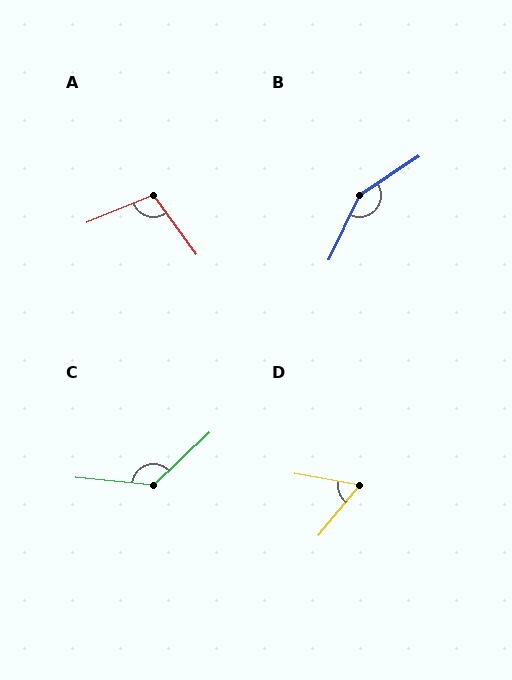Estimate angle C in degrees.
Approximately 131 degrees.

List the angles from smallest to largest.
D (60°), A (103°), C (131°), B (149°).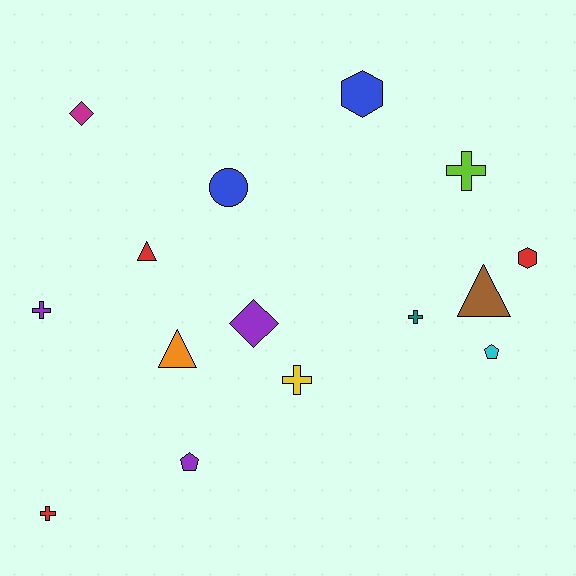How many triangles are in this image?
There are 3 triangles.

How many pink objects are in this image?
There are no pink objects.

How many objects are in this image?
There are 15 objects.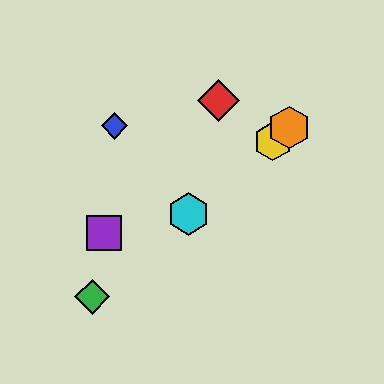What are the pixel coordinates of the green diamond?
The green diamond is at (92, 297).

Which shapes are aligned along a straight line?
The green diamond, the yellow hexagon, the orange hexagon, the cyan hexagon are aligned along a straight line.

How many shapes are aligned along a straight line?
4 shapes (the green diamond, the yellow hexagon, the orange hexagon, the cyan hexagon) are aligned along a straight line.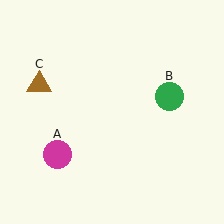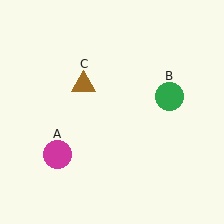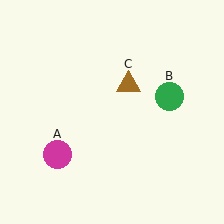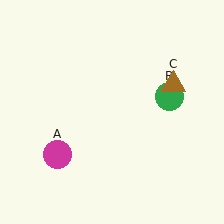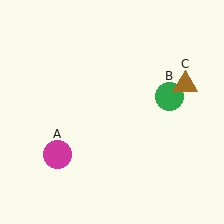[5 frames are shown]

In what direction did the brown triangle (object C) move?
The brown triangle (object C) moved right.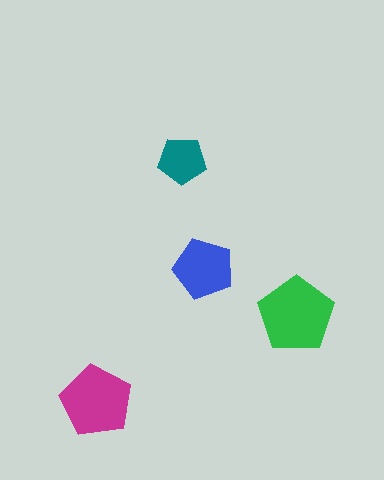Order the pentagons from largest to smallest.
the green one, the magenta one, the blue one, the teal one.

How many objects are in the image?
There are 4 objects in the image.